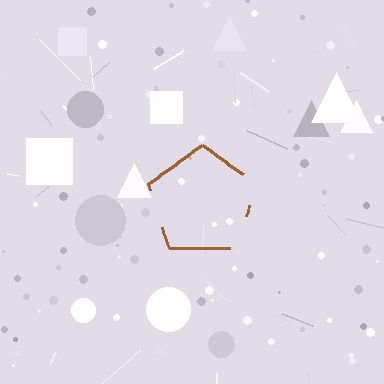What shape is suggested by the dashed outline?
The dashed outline suggests a pentagon.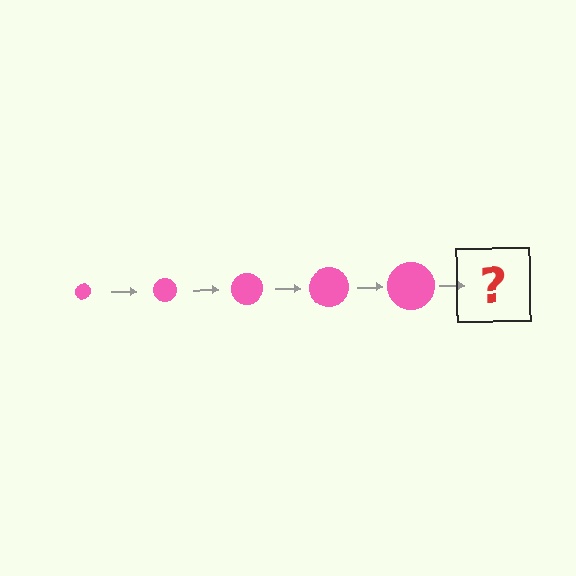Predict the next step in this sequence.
The next step is a pink circle, larger than the previous one.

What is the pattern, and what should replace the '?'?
The pattern is that the circle gets progressively larger each step. The '?' should be a pink circle, larger than the previous one.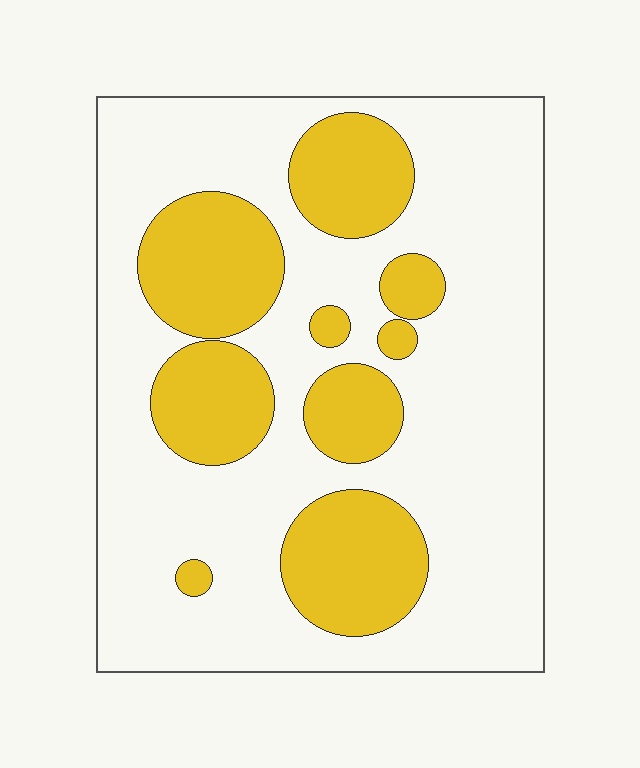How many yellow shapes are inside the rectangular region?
9.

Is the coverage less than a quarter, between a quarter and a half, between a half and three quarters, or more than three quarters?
Between a quarter and a half.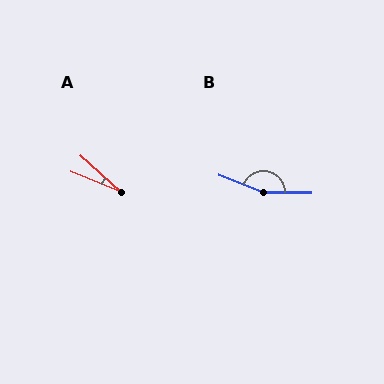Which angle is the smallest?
A, at approximately 21 degrees.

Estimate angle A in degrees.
Approximately 21 degrees.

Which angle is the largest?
B, at approximately 159 degrees.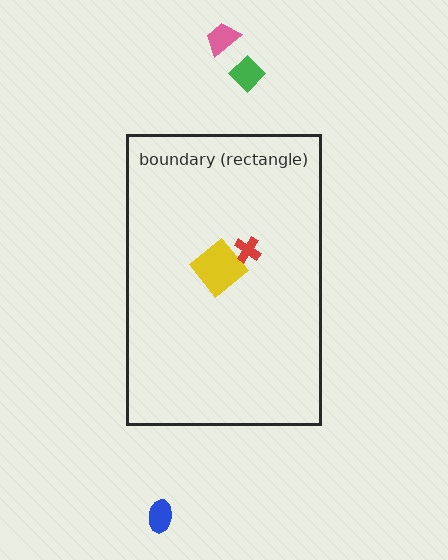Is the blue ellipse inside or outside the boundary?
Outside.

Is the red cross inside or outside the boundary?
Inside.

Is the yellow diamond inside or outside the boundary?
Inside.